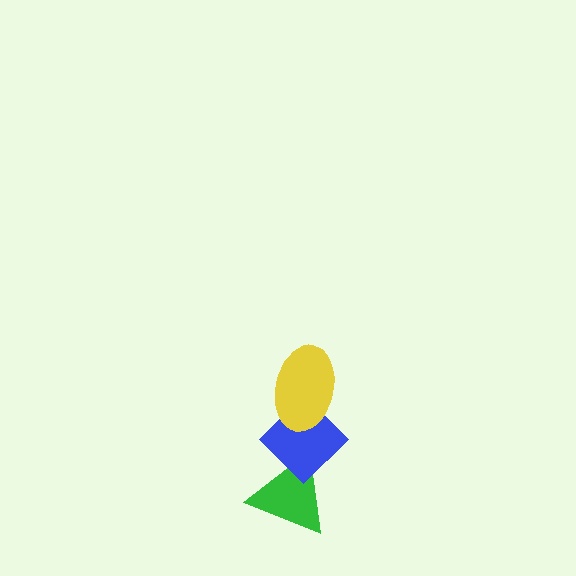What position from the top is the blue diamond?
The blue diamond is 2nd from the top.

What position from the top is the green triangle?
The green triangle is 3rd from the top.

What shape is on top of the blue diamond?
The yellow ellipse is on top of the blue diamond.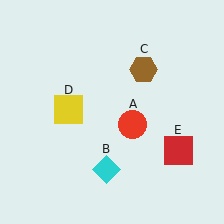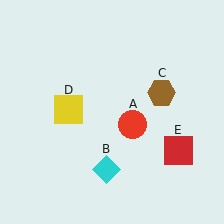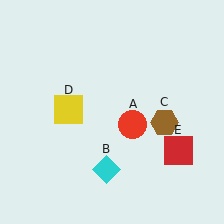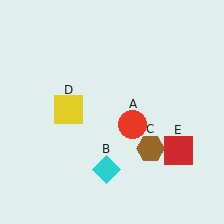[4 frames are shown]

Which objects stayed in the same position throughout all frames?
Red circle (object A) and cyan diamond (object B) and yellow square (object D) and red square (object E) remained stationary.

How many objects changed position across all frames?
1 object changed position: brown hexagon (object C).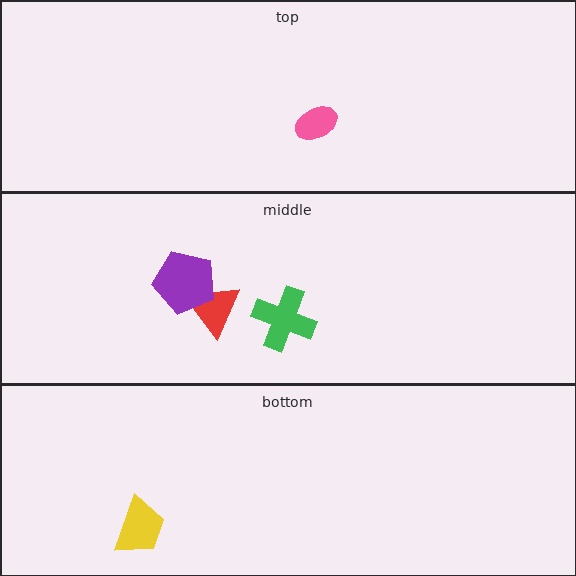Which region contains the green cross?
The middle region.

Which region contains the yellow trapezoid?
The bottom region.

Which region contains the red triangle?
The middle region.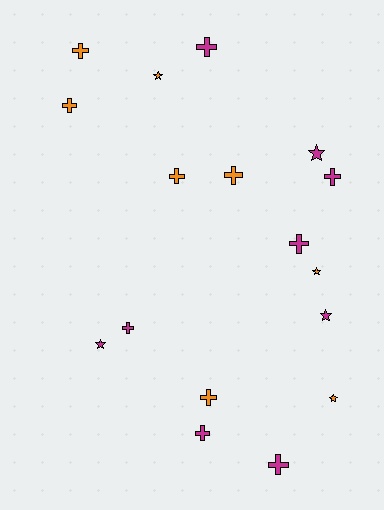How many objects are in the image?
There are 17 objects.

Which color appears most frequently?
Magenta, with 9 objects.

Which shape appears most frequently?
Cross, with 11 objects.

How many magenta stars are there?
There are 3 magenta stars.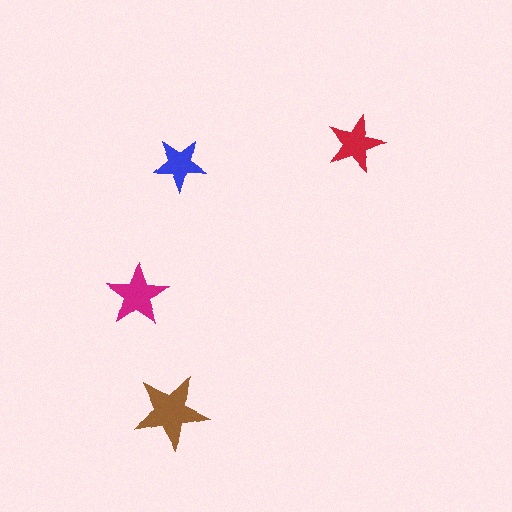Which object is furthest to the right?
The red star is rightmost.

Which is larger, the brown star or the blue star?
The brown one.